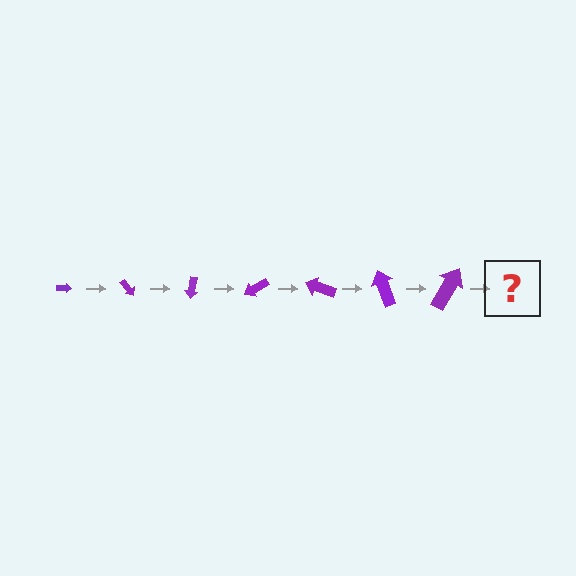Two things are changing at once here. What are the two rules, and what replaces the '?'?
The two rules are that the arrow grows larger each step and it rotates 50 degrees each step. The '?' should be an arrow, larger than the previous one and rotated 350 degrees from the start.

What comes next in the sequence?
The next element should be an arrow, larger than the previous one and rotated 350 degrees from the start.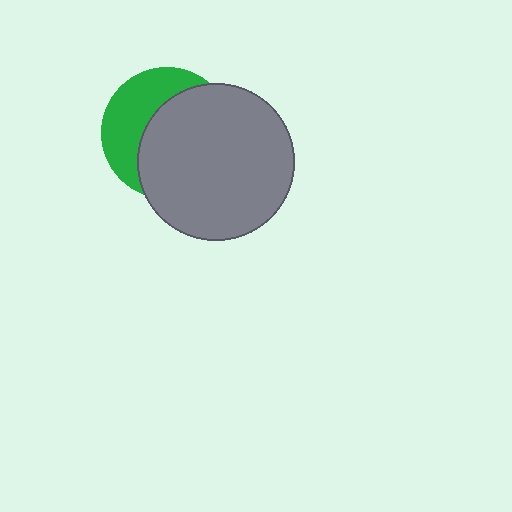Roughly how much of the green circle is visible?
A small part of it is visible (roughly 39%).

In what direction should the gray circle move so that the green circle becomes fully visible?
The gray circle should move right. That is the shortest direction to clear the overlap and leave the green circle fully visible.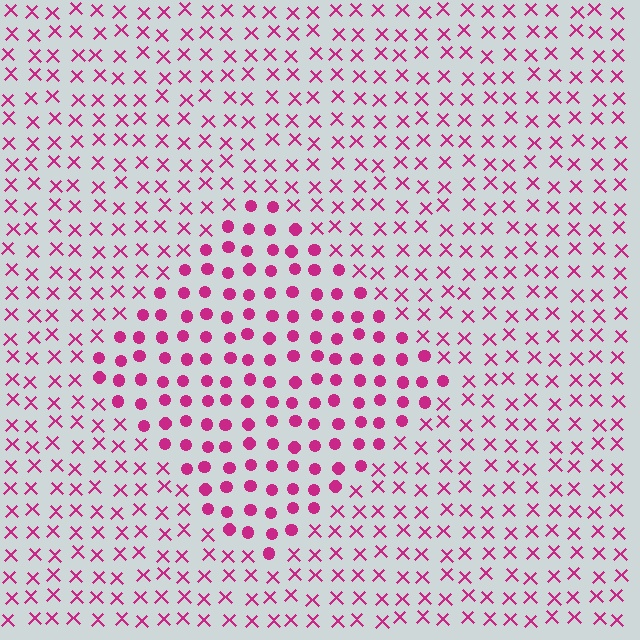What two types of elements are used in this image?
The image uses circles inside the diamond region and X marks outside it.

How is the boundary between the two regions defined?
The boundary is defined by a change in element shape: circles inside vs. X marks outside. All elements share the same color and spacing.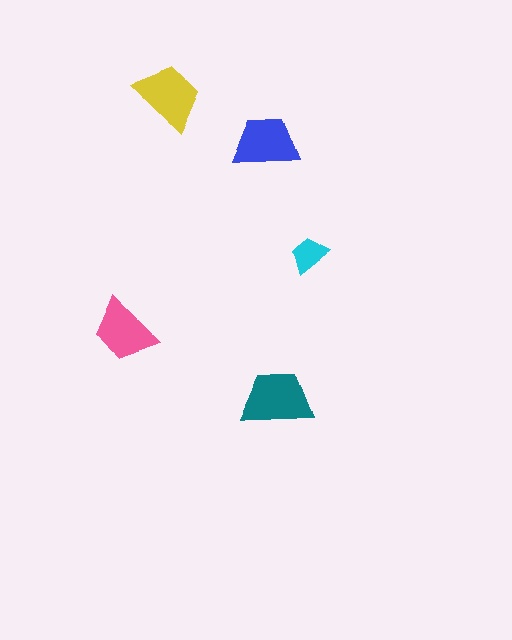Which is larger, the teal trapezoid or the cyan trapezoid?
The teal one.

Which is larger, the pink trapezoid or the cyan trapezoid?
The pink one.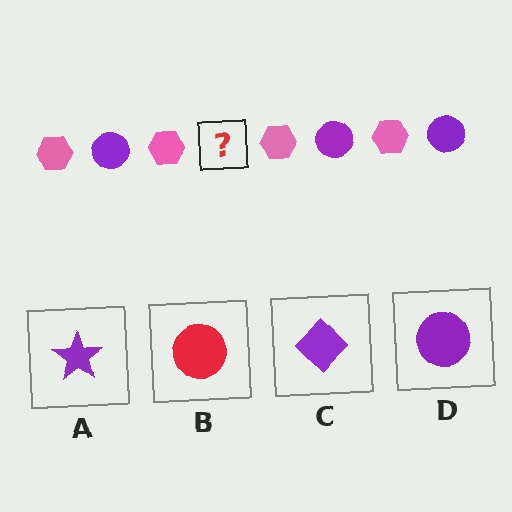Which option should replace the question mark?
Option D.